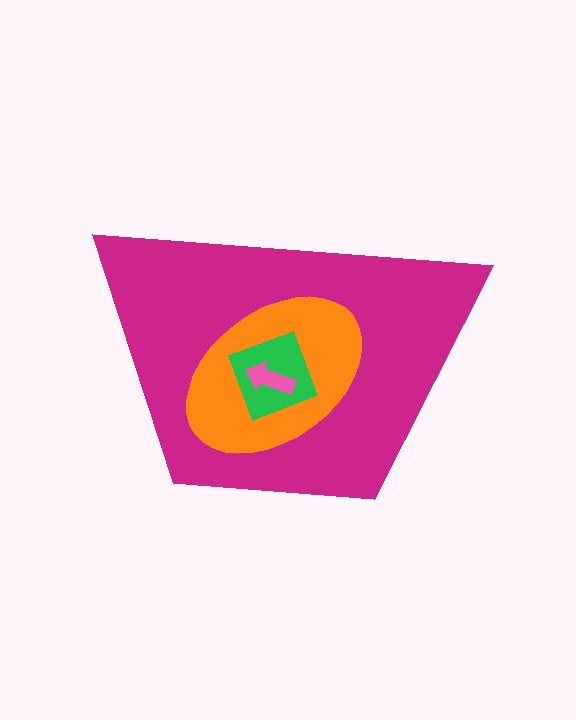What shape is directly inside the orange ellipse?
The green square.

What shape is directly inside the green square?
The pink arrow.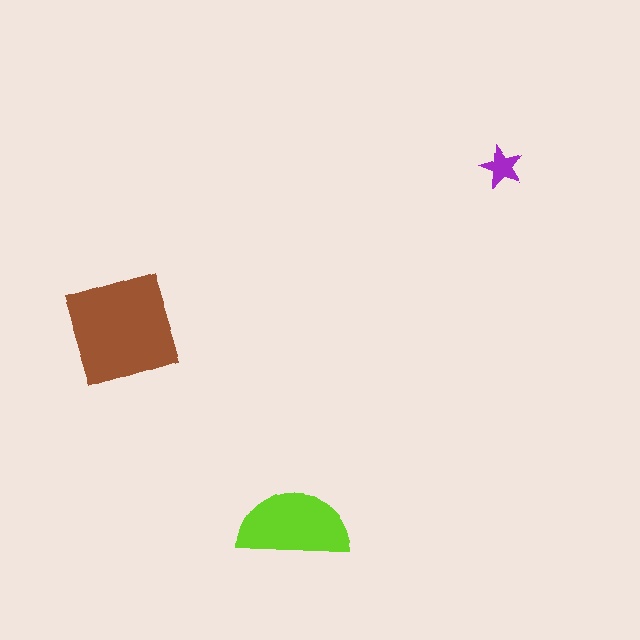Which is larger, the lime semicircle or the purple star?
The lime semicircle.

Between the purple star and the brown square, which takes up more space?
The brown square.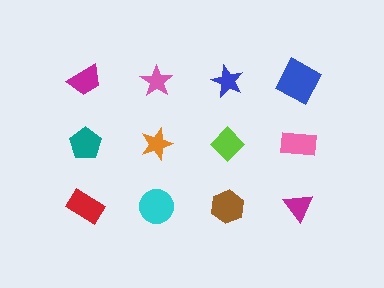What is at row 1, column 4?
A blue square.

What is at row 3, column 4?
A magenta triangle.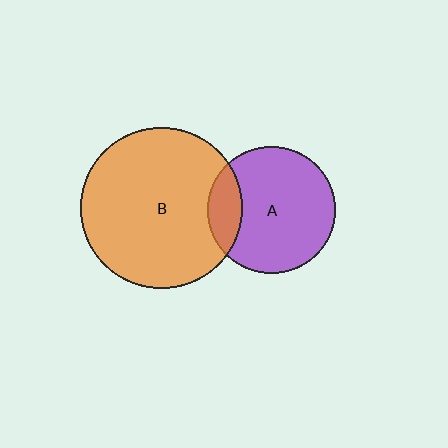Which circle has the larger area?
Circle B (orange).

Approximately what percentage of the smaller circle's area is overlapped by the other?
Approximately 15%.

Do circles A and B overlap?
Yes.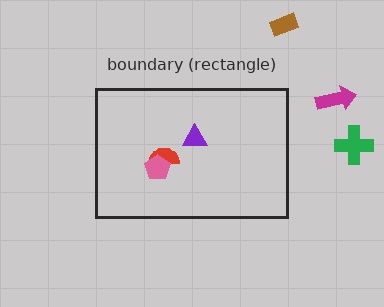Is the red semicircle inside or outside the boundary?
Inside.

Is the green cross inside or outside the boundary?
Outside.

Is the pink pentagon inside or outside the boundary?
Inside.